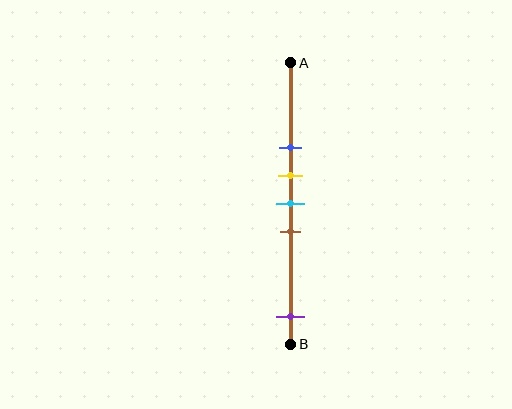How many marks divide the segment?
There are 5 marks dividing the segment.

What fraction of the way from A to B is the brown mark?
The brown mark is approximately 60% (0.6) of the way from A to B.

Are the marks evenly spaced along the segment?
No, the marks are not evenly spaced.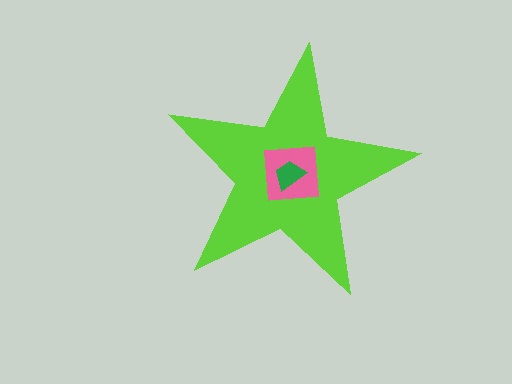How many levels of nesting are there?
3.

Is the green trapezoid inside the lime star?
Yes.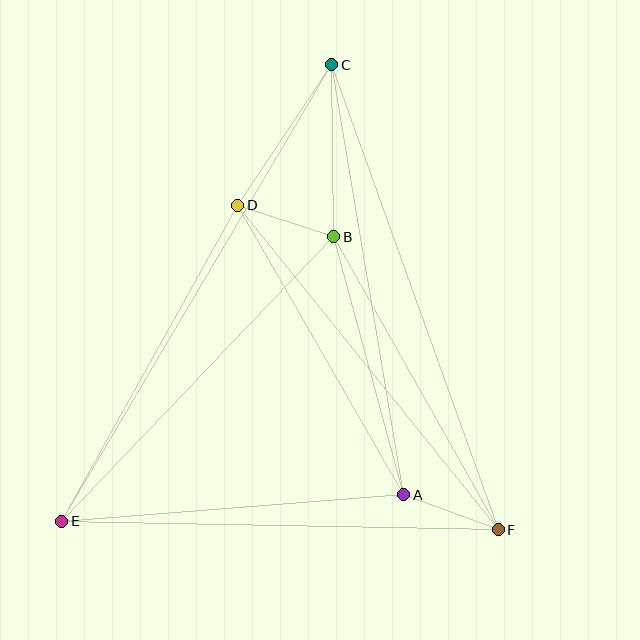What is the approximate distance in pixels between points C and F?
The distance between C and F is approximately 494 pixels.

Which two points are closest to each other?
Points A and F are closest to each other.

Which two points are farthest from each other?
Points C and E are farthest from each other.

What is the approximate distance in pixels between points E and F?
The distance between E and F is approximately 437 pixels.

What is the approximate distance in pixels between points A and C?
The distance between A and C is approximately 436 pixels.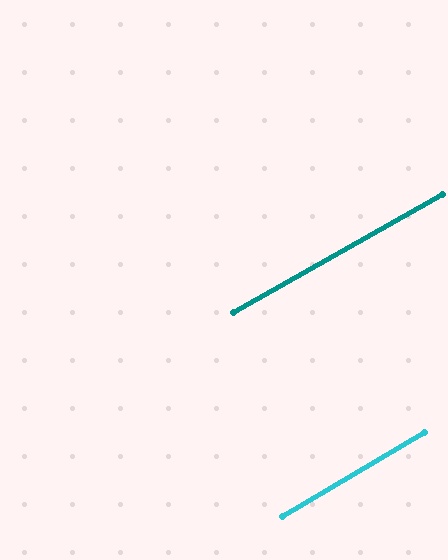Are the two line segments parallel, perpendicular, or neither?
Parallel — their directions differ by only 1.0°.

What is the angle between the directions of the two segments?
Approximately 1 degree.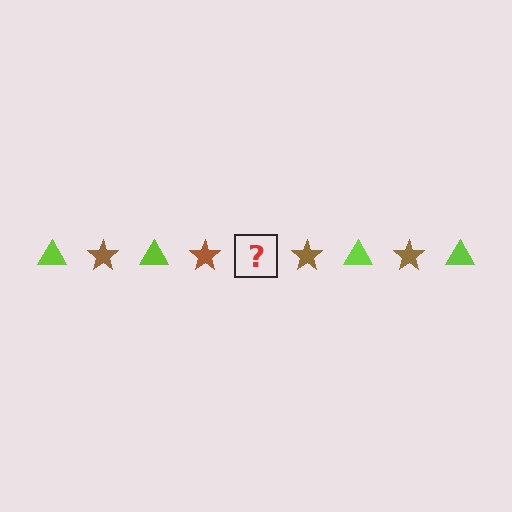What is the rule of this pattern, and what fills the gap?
The rule is that the pattern alternates between lime triangle and brown star. The gap should be filled with a lime triangle.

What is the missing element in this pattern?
The missing element is a lime triangle.